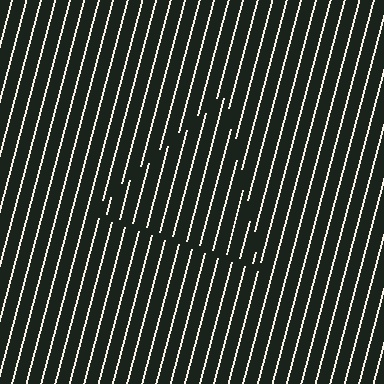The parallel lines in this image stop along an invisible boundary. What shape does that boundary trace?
An illusory triangle. The interior of the shape contains the same grating, shifted by half a period — the contour is defined by the phase discontinuity where line-ends from the inner and outer gratings abut.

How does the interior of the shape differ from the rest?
The interior of the shape contains the same grating, shifted by half a period — the contour is defined by the phase discontinuity where line-ends from the inner and outer gratings abut.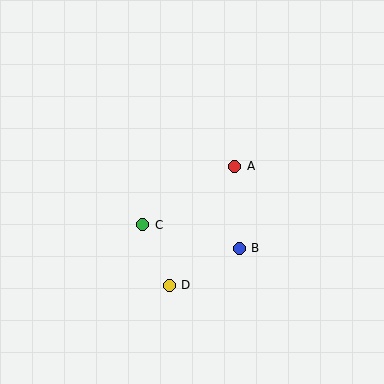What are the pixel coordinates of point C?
Point C is at (143, 225).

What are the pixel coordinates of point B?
Point B is at (239, 248).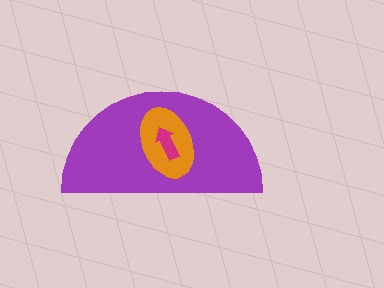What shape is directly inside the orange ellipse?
The magenta arrow.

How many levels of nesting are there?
3.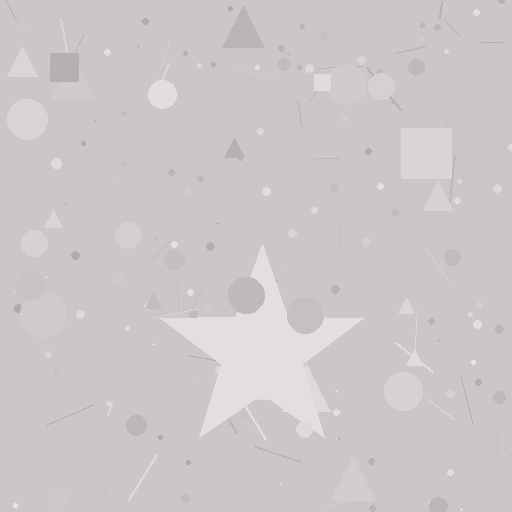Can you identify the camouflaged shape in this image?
The camouflaged shape is a star.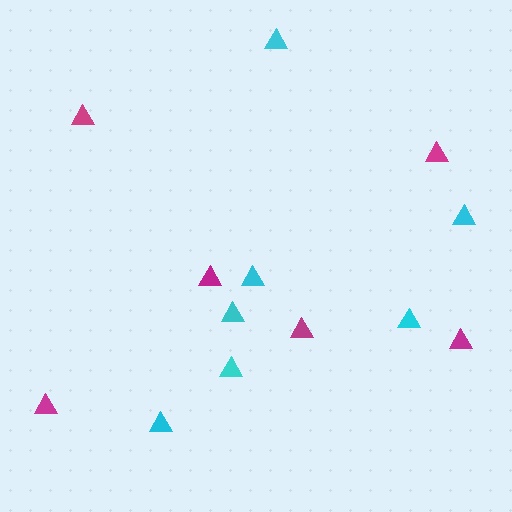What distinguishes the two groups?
There are 2 groups: one group of cyan triangles (7) and one group of magenta triangles (6).